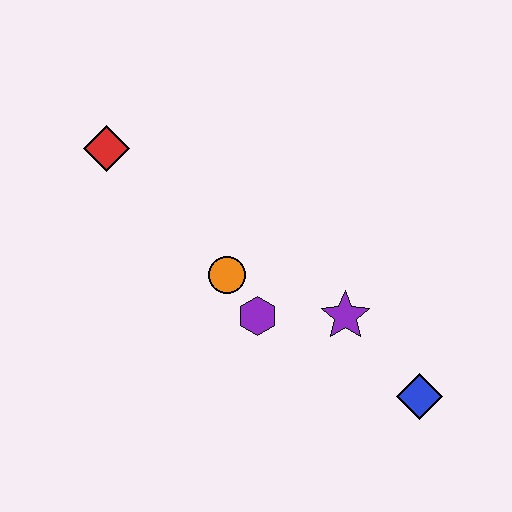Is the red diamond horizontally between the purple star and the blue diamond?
No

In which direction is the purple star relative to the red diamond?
The purple star is to the right of the red diamond.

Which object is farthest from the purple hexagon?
The red diamond is farthest from the purple hexagon.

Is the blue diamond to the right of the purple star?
Yes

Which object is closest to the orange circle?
The purple hexagon is closest to the orange circle.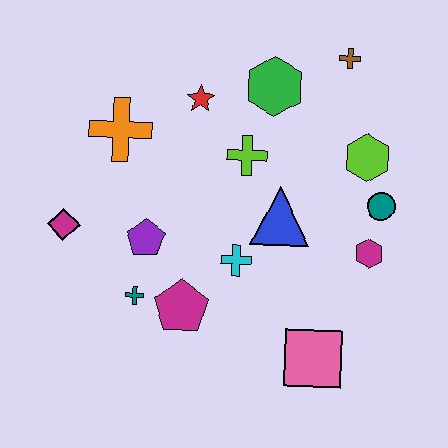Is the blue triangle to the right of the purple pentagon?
Yes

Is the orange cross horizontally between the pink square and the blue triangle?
No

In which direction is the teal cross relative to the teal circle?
The teal cross is to the left of the teal circle.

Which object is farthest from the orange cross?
The pink square is farthest from the orange cross.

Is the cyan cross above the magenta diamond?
No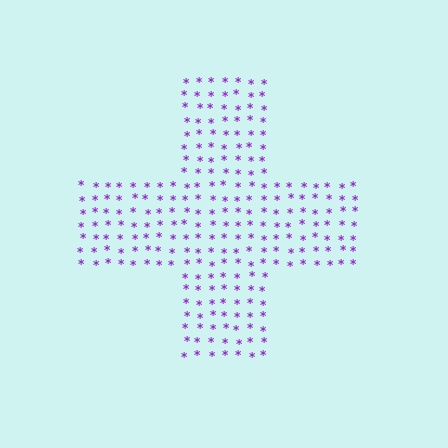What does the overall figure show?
The overall figure shows a cross.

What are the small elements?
The small elements are asterisks.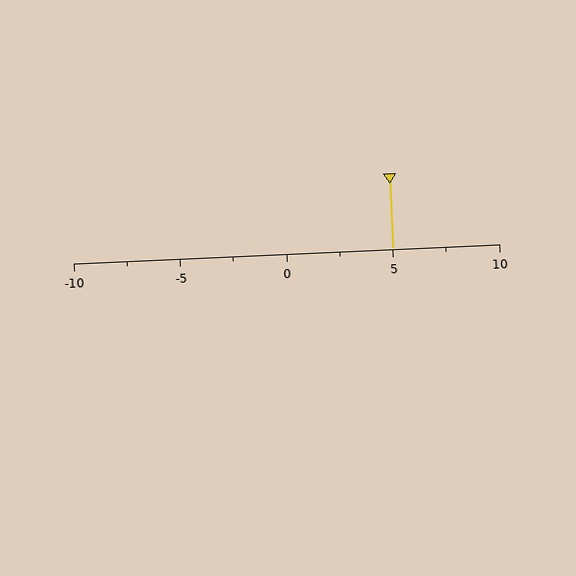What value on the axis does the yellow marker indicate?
The marker indicates approximately 5.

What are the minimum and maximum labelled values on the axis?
The axis runs from -10 to 10.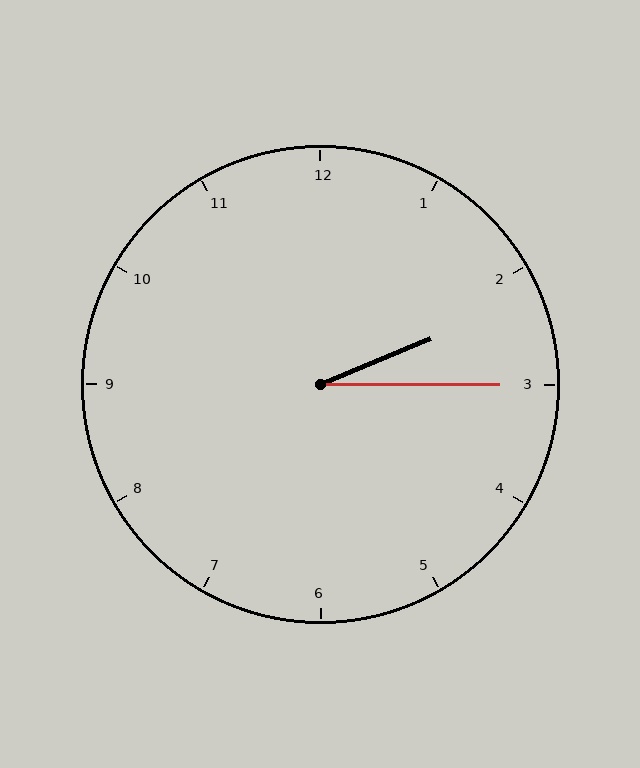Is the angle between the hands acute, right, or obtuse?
It is acute.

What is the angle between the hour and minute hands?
Approximately 22 degrees.